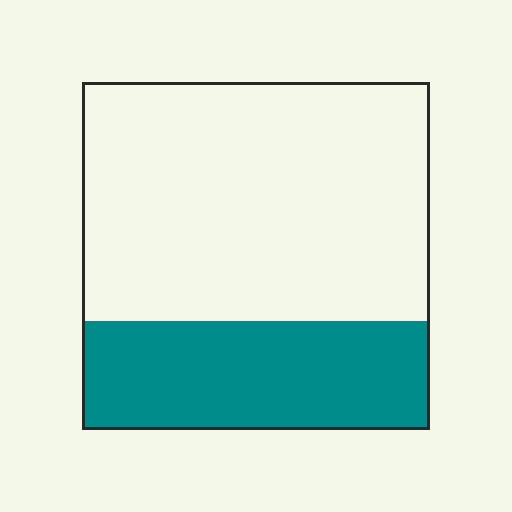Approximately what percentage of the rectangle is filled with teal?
Approximately 30%.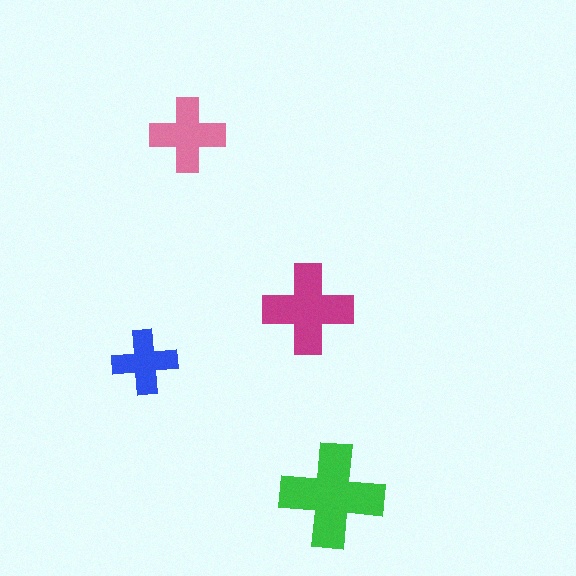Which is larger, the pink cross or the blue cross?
The pink one.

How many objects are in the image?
There are 4 objects in the image.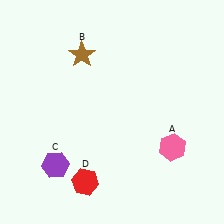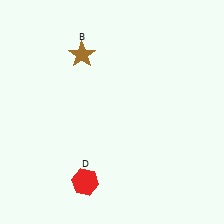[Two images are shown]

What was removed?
The pink hexagon (A), the purple hexagon (C) were removed in Image 2.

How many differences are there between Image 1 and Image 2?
There are 2 differences between the two images.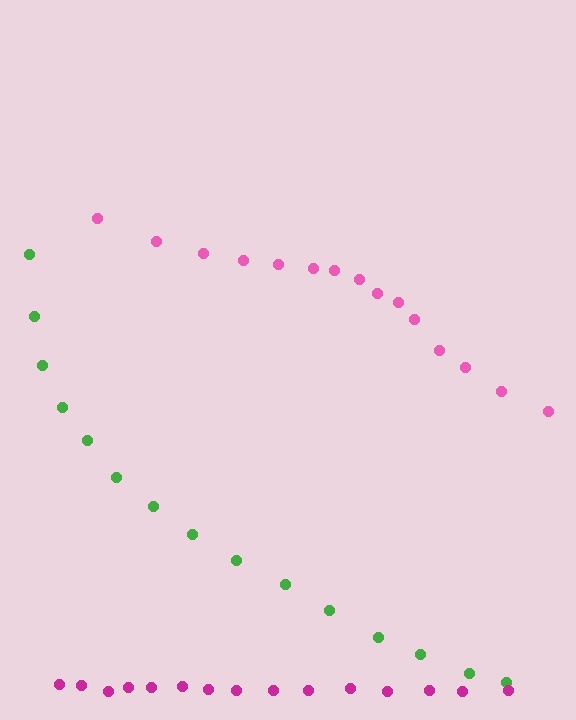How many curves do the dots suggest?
There are 3 distinct paths.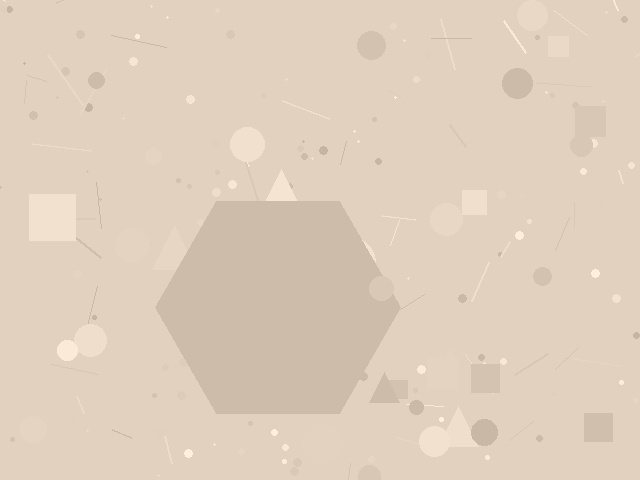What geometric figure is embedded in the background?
A hexagon is embedded in the background.